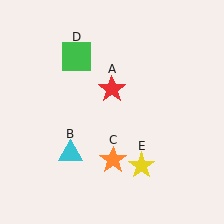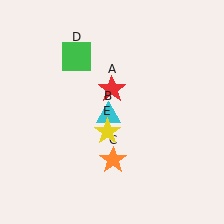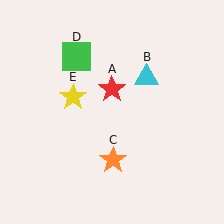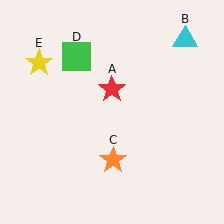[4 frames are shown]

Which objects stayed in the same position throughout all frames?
Red star (object A) and orange star (object C) and green square (object D) remained stationary.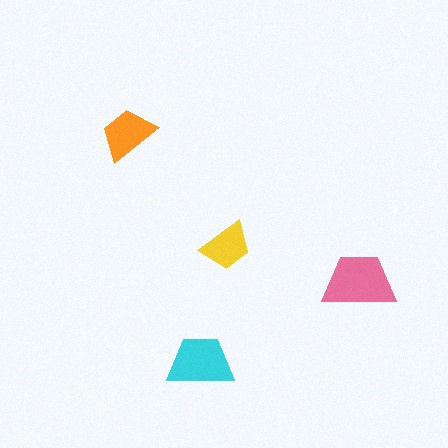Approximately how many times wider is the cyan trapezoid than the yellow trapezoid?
About 1.5 times wider.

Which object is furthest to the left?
The orange trapezoid is leftmost.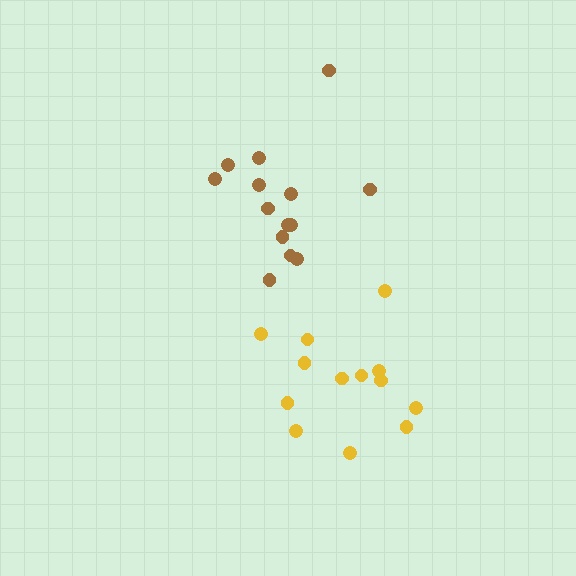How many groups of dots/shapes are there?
There are 2 groups.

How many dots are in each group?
Group 1: 14 dots, Group 2: 13 dots (27 total).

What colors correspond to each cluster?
The clusters are colored: brown, yellow.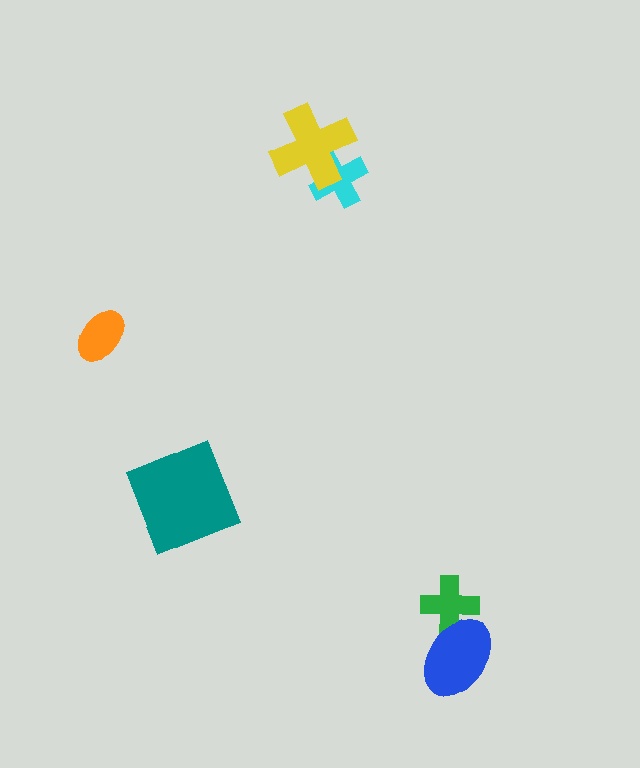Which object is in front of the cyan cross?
The yellow cross is in front of the cyan cross.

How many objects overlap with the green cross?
1 object overlaps with the green cross.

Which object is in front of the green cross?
The blue ellipse is in front of the green cross.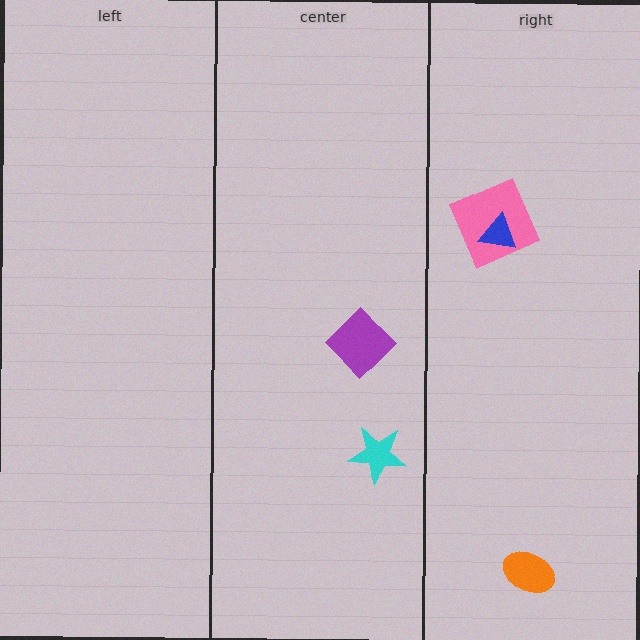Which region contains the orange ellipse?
The right region.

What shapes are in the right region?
The orange ellipse, the pink square, the blue triangle.